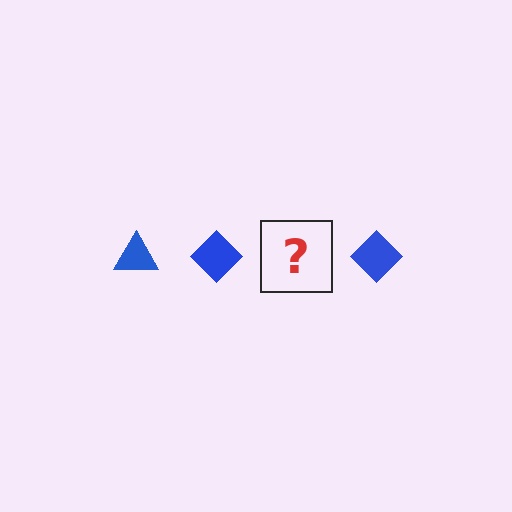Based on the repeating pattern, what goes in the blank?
The blank should be a blue triangle.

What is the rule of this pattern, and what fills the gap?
The rule is that the pattern cycles through triangle, diamond shapes in blue. The gap should be filled with a blue triangle.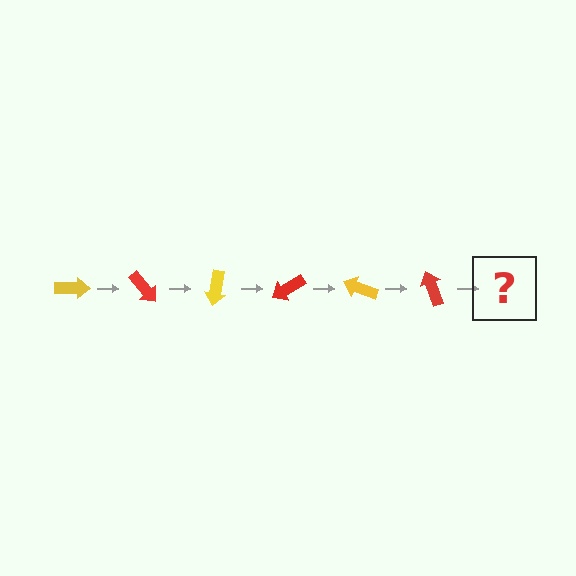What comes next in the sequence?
The next element should be a yellow arrow, rotated 300 degrees from the start.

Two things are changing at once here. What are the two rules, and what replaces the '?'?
The two rules are that it rotates 50 degrees each step and the color cycles through yellow and red. The '?' should be a yellow arrow, rotated 300 degrees from the start.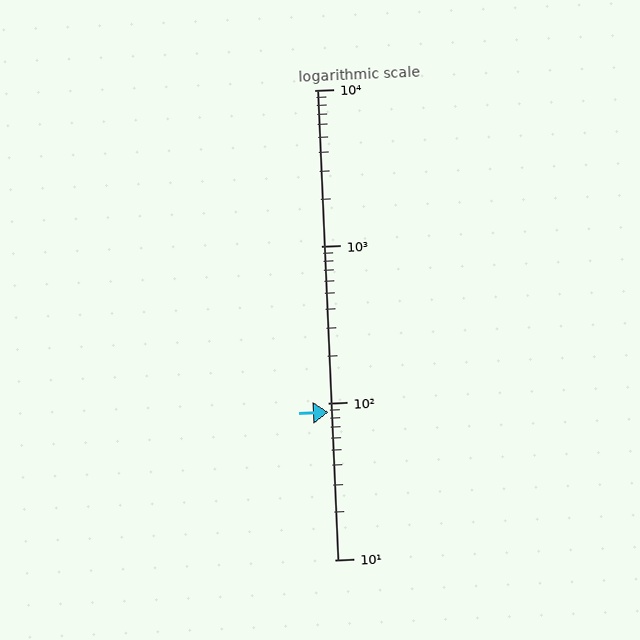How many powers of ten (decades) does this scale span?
The scale spans 3 decades, from 10 to 10000.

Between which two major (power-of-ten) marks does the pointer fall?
The pointer is between 10 and 100.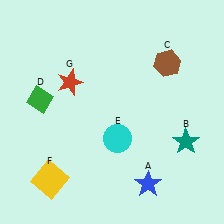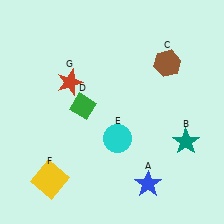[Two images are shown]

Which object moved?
The green diamond (D) moved right.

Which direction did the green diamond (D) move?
The green diamond (D) moved right.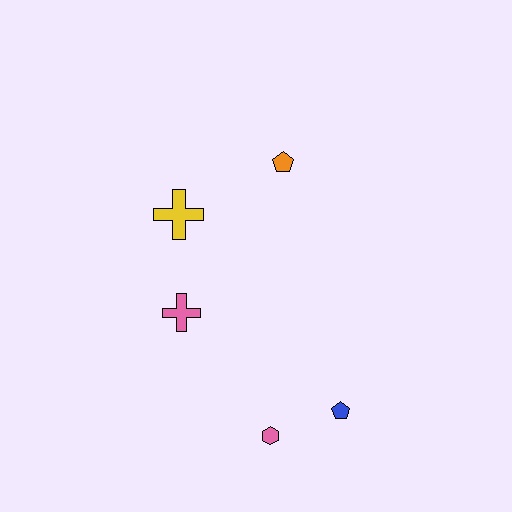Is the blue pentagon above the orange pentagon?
No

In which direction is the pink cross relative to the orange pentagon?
The pink cross is below the orange pentagon.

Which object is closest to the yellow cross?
The pink cross is closest to the yellow cross.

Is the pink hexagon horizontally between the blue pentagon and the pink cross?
Yes